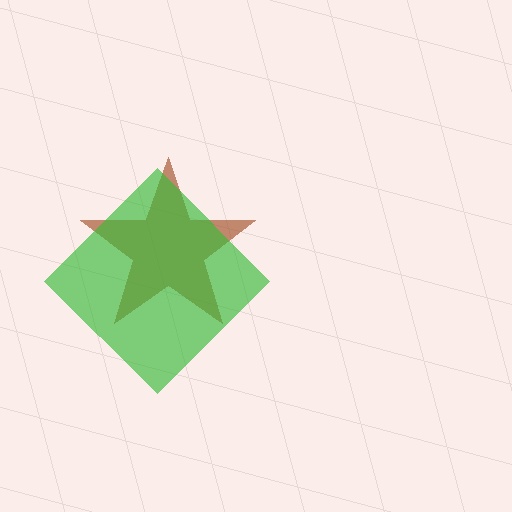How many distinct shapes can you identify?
There are 2 distinct shapes: a brown star, a green diamond.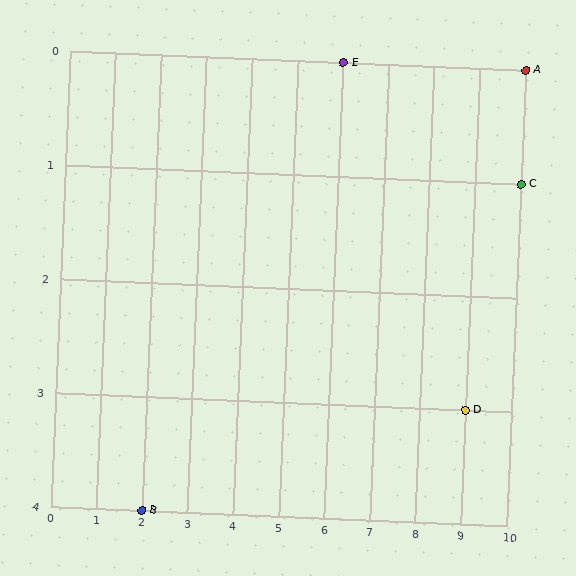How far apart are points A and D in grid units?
Points A and D are 1 column and 3 rows apart (about 3.2 grid units diagonally).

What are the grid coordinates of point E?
Point E is at grid coordinates (6, 0).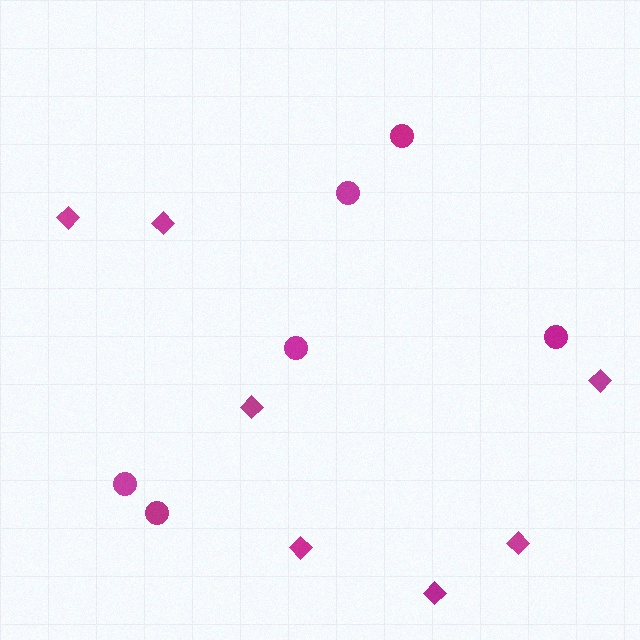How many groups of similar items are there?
There are 2 groups: one group of diamonds (7) and one group of circles (6).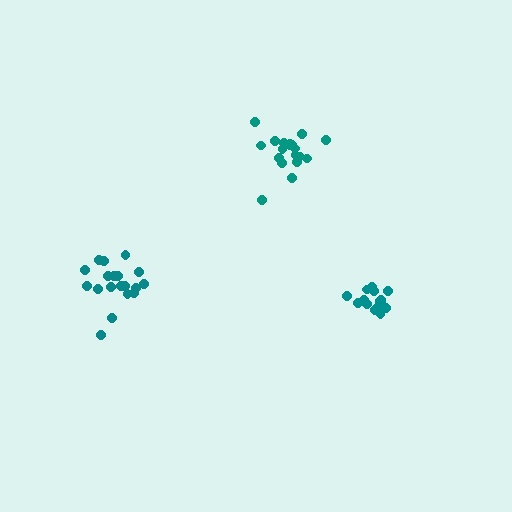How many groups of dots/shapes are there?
There are 3 groups.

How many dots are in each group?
Group 1: 16 dots, Group 2: 19 dots, Group 3: 19 dots (54 total).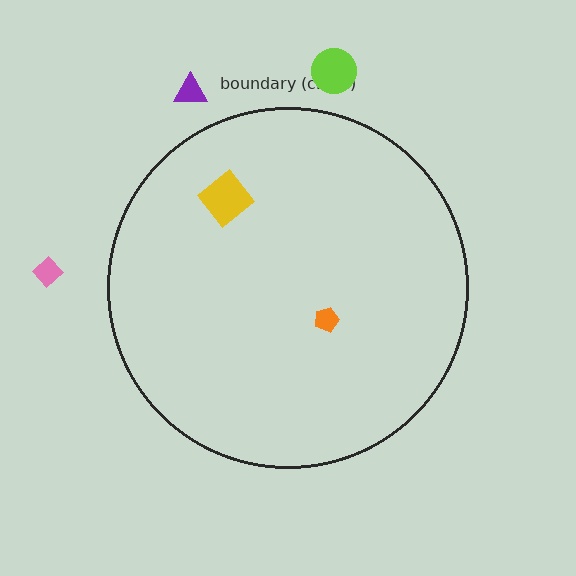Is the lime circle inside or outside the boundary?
Outside.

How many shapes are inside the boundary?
2 inside, 3 outside.